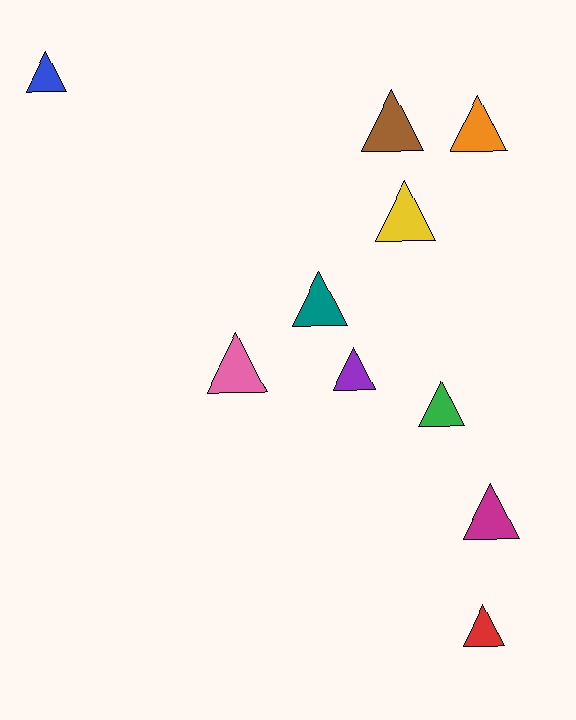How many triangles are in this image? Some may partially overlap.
There are 10 triangles.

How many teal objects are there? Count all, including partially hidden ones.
There is 1 teal object.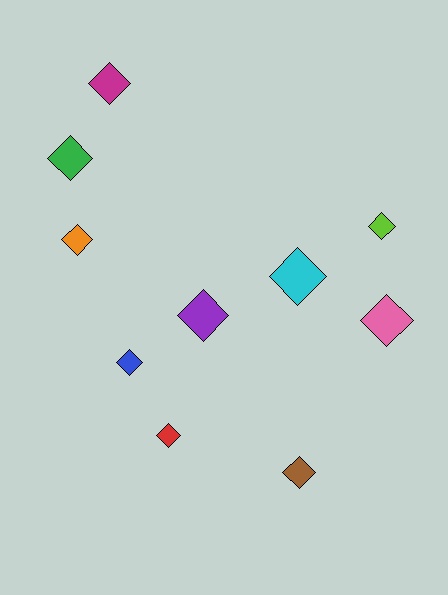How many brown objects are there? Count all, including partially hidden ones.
There is 1 brown object.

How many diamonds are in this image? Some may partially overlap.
There are 10 diamonds.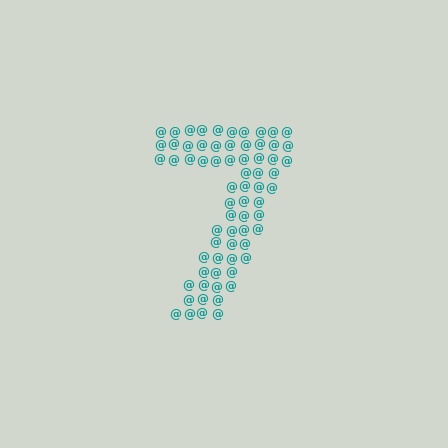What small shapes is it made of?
It is made of small at signs.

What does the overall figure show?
The overall figure shows the digit 7.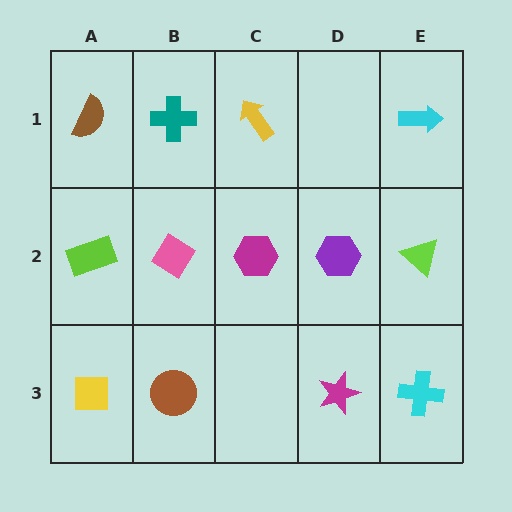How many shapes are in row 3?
4 shapes.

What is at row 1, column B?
A teal cross.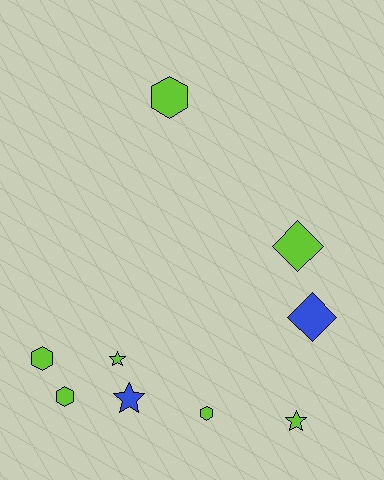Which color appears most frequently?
Lime, with 7 objects.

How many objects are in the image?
There are 9 objects.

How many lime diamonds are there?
There is 1 lime diamond.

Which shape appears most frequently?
Hexagon, with 4 objects.